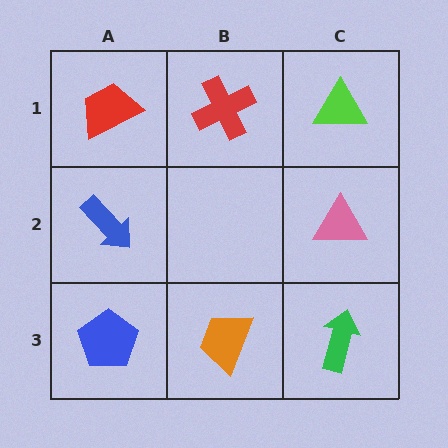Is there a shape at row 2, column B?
No, that cell is empty.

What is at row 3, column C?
A green arrow.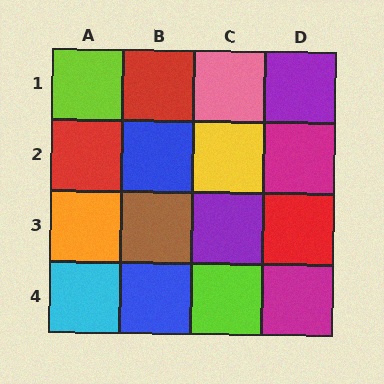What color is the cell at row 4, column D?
Magenta.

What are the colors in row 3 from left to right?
Orange, brown, purple, red.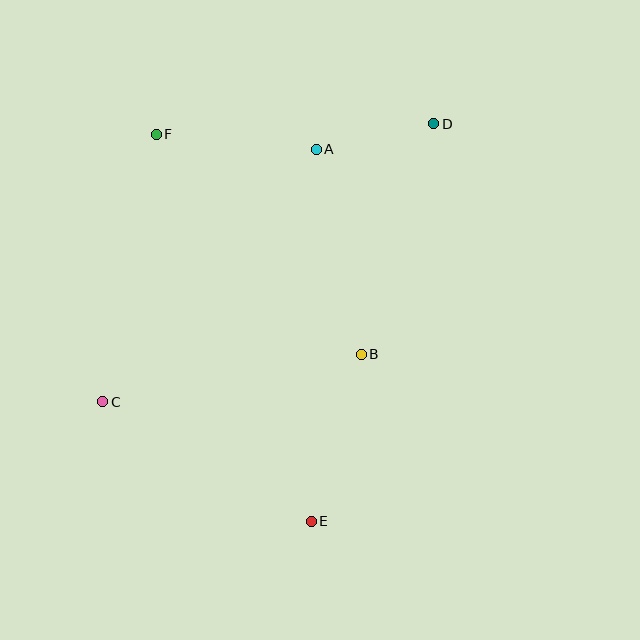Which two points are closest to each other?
Points A and D are closest to each other.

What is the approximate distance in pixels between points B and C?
The distance between B and C is approximately 263 pixels.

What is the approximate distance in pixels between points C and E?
The distance between C and E is approximately 241 pixels.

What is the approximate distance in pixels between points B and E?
The distance between B and E is approximately 174 pixels.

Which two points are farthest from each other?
Points C and D are farthest from each other.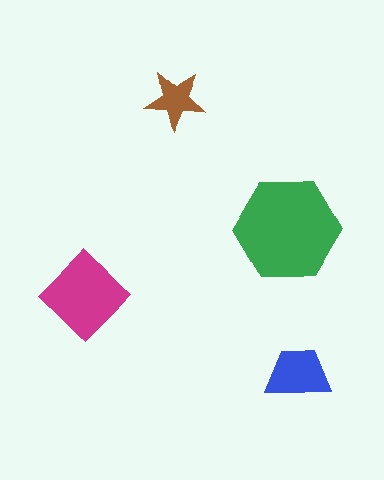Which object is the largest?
The green hexagon.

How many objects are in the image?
There are 4 objects in the image.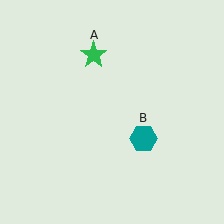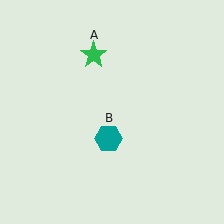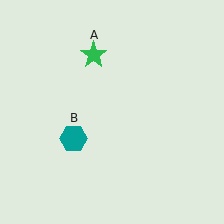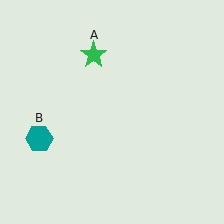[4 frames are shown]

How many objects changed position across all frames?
1 object changed position: teal hexagon (object B).